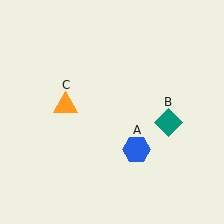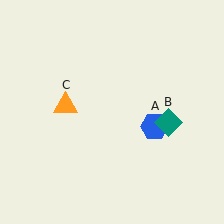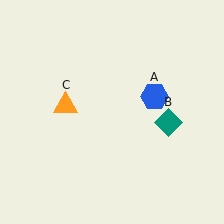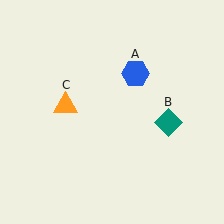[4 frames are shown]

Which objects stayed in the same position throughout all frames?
Teal diamond (object B) and orange triangle (object C) remained stationary.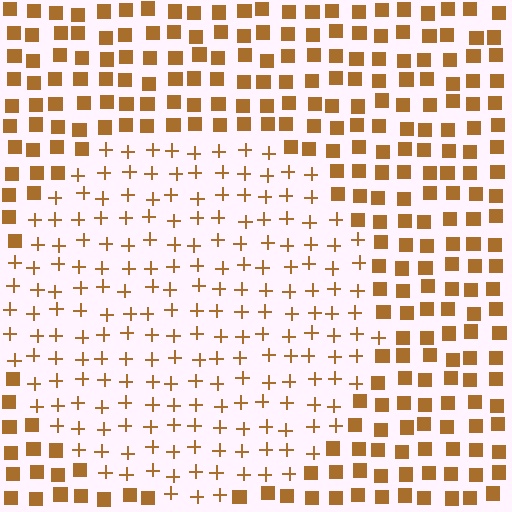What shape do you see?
I see a circle.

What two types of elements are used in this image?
The image uses plus signs inside the circle region and squares outside it.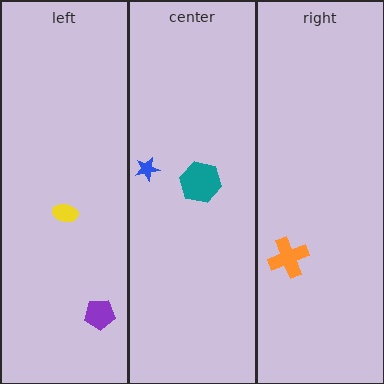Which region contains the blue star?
The center region.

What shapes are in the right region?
The orange cross.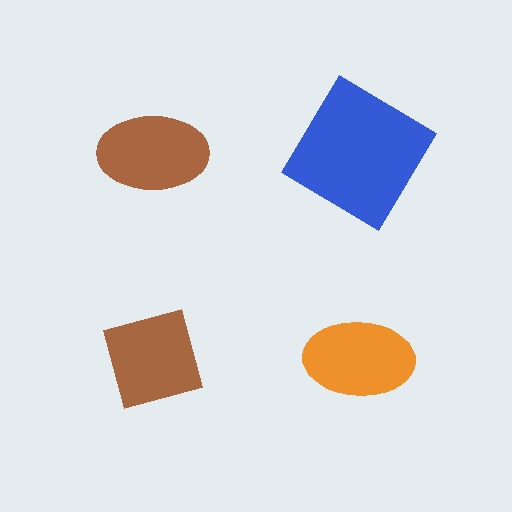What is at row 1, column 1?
A brown ellipse.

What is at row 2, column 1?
A brown diamond.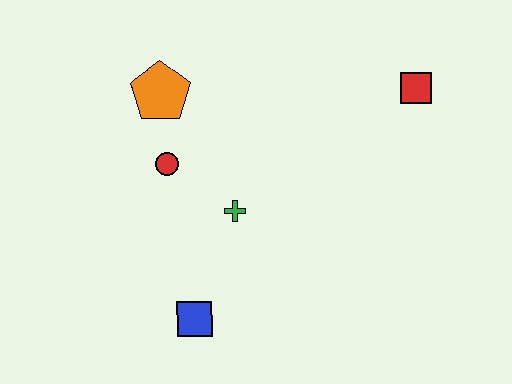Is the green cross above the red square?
No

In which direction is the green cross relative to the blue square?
The green cross is above the blue square.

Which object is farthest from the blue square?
The red square is farthest from the blue square.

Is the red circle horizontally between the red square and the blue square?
No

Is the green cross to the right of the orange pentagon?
Yes